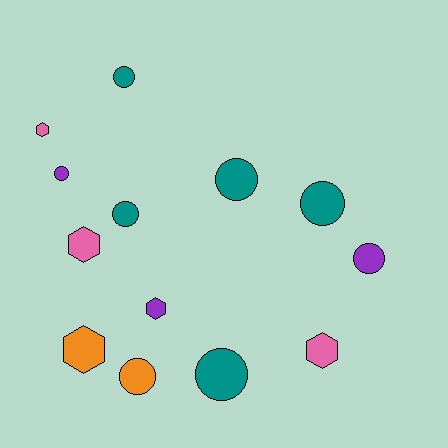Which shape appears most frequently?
Circle, with 8 objects.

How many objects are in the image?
There are 13 objects.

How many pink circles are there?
There are no pink circles.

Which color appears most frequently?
Teal, with 5 objects.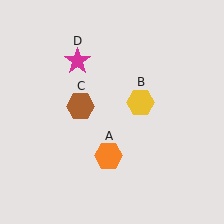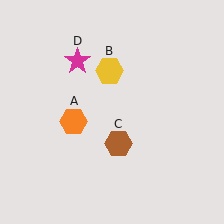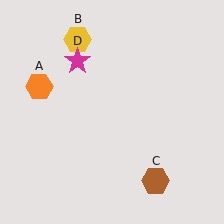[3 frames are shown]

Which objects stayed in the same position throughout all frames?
Magenta star (object D) remained stationary.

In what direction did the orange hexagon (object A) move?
The orange hexagon (object A) moved up and to the left.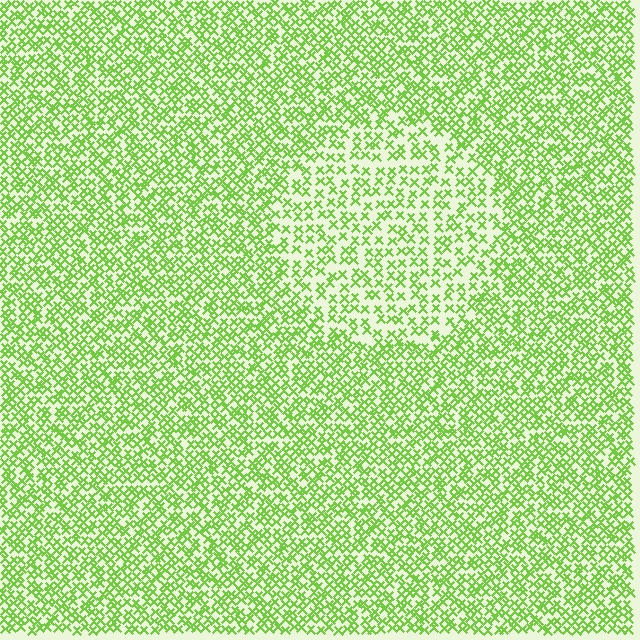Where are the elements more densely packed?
The elements are more densely packed outside the circle boundary.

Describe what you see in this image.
The image contains small lime elements arranged at two different densities. A circle-shaped region is visible where the elements are less densely packed than the surrounding area.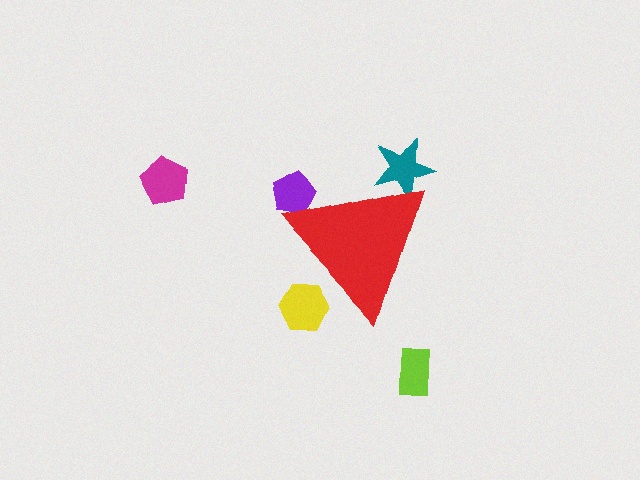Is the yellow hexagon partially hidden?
Yes, the yellow hexagon is partially hidden behind the red triangle.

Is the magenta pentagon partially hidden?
No, the magenta pentagon is fully visible.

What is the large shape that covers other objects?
A red triangle.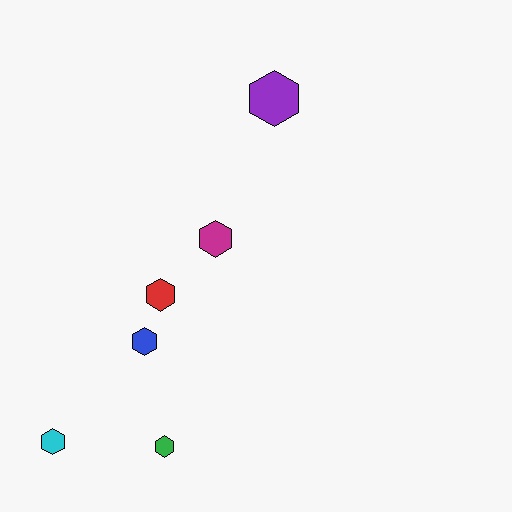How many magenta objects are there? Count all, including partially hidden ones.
There is 1 magenta object.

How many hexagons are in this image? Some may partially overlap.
There are 6 hexagons.